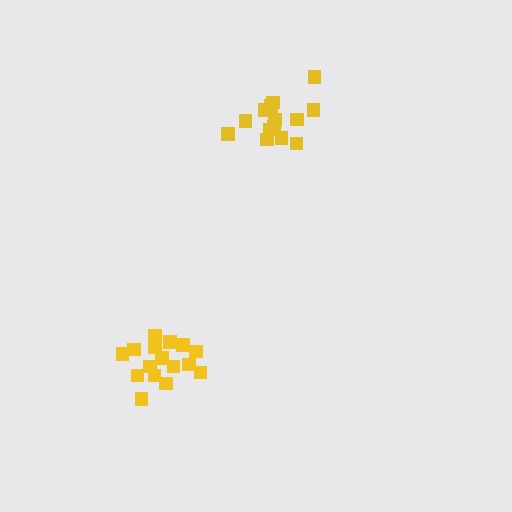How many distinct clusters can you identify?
There are 2 distinct clusters.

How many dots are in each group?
Group 1: 16 dots, Group 2: 14 dots (30 total).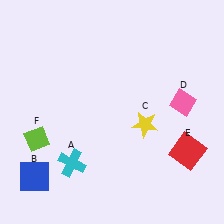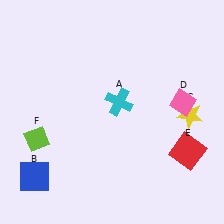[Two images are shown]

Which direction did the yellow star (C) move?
The yellow star (C) moved right.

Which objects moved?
The objects that moved are: the cyan cross (A), the yellow star (C).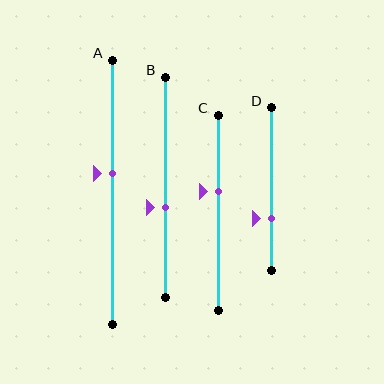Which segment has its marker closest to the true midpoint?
Segment A has its marker closest to the true midpoint.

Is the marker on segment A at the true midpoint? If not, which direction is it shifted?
No, the marker on segment A is shifted upward by about 7% of the segment length.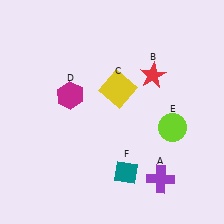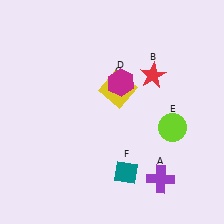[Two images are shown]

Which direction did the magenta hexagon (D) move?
The magenta hexagon (D) moved right.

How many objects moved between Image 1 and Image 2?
1 object moved between the two images.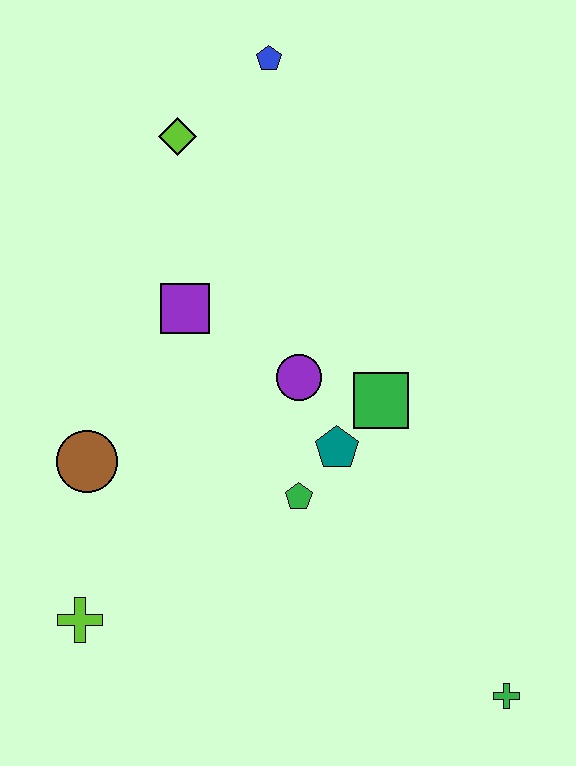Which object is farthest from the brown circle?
The green cross is farthest from the brown circle.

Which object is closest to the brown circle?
The lime cross is closest to the brown circle.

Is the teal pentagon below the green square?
Yes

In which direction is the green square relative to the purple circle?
The green square is to the right of the purple circle.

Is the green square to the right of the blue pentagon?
Yes